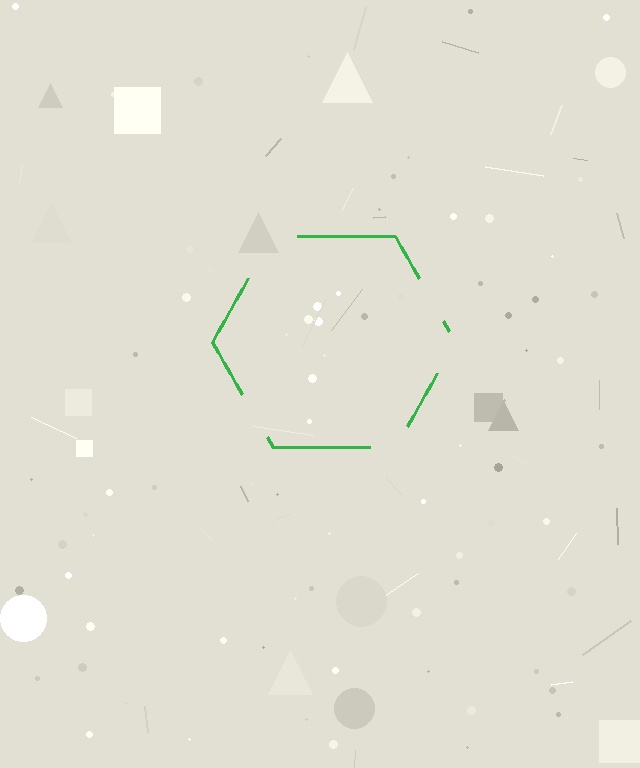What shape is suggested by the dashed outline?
The dashed outline suggests a hexagon.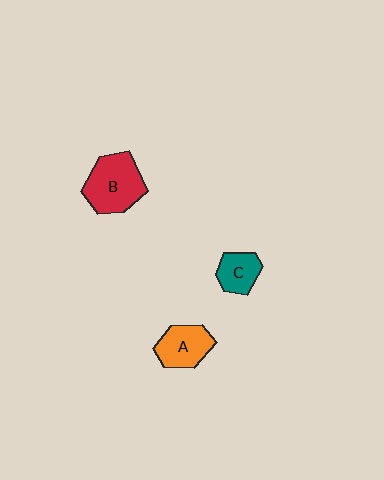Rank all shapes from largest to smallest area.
From largest to smallest: B (red), A (orange), C (teal).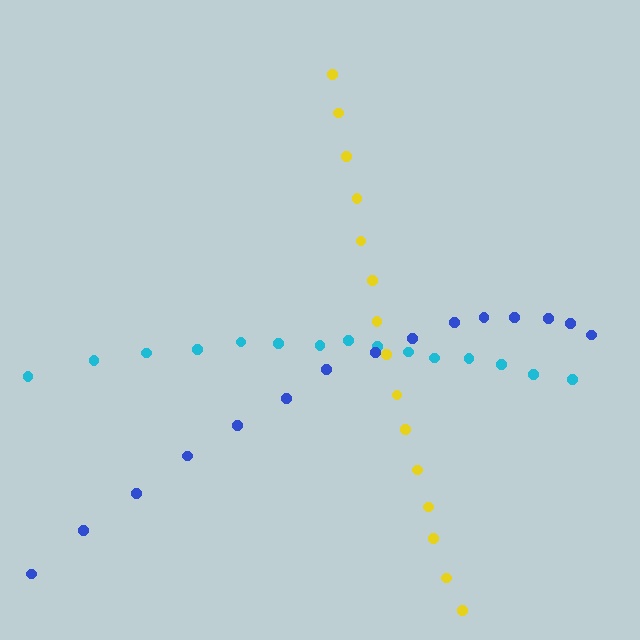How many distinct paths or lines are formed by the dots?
There are 3 distinct paths.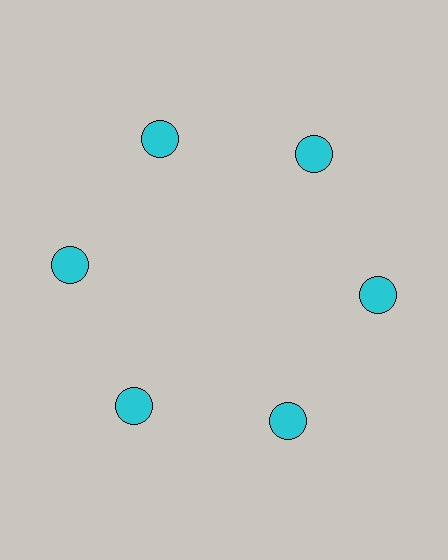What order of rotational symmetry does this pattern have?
This pattern has 6-fold rotational symmetry.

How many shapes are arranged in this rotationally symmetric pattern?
There are 6 shapes, arranged in 6 groups of 1.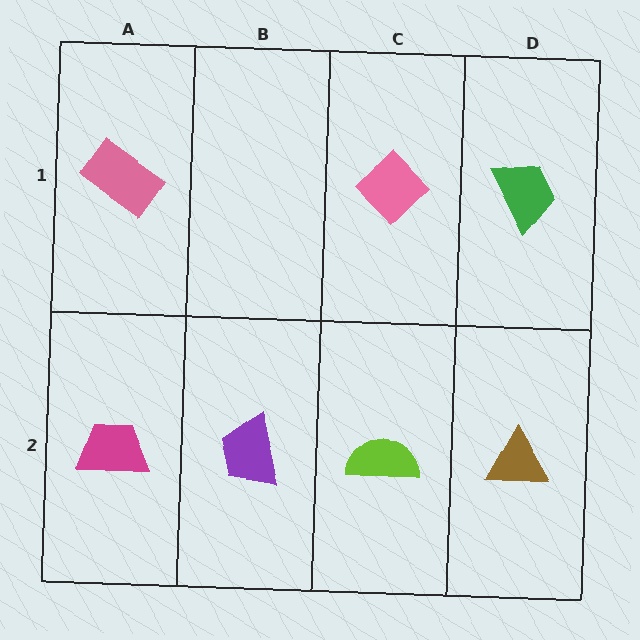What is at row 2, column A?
A magenta trapezoid.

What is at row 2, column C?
A lime semicircle.